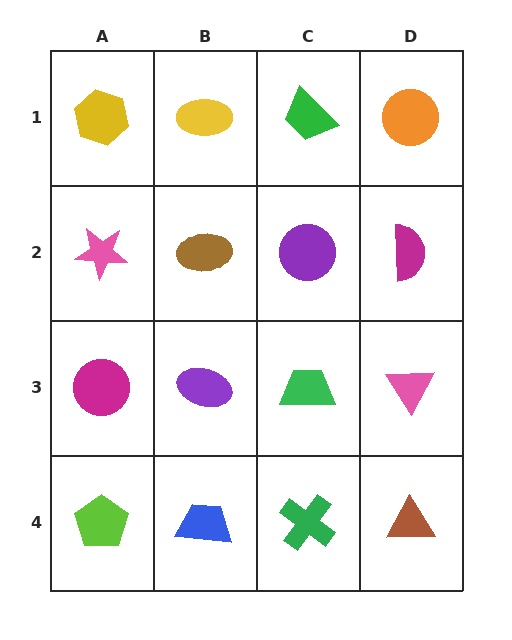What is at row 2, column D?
A magenta semicircle.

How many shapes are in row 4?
4 shapes.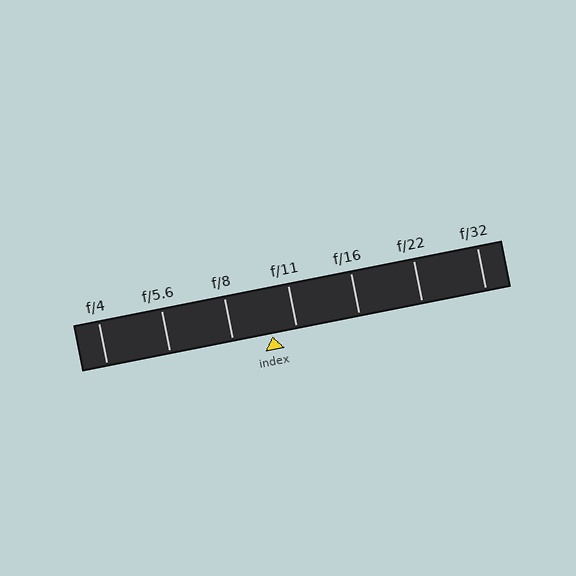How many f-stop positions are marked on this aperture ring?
There are 7 f-stop positions marked.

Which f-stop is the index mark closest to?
The index mark is closest to f/11.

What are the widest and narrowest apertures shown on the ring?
The widest aperture shown is f/4 and the narrowest is f/32.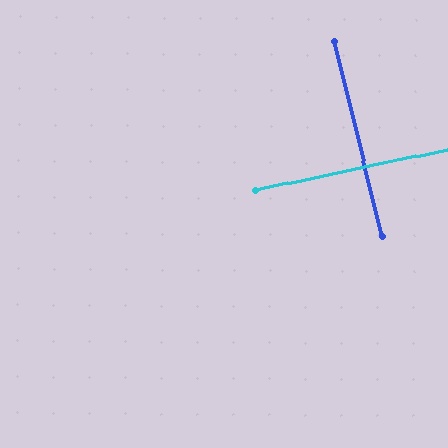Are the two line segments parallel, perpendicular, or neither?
Perpendicular — they meet at approximately 88°.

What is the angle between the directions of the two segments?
Approximately 88 degrees.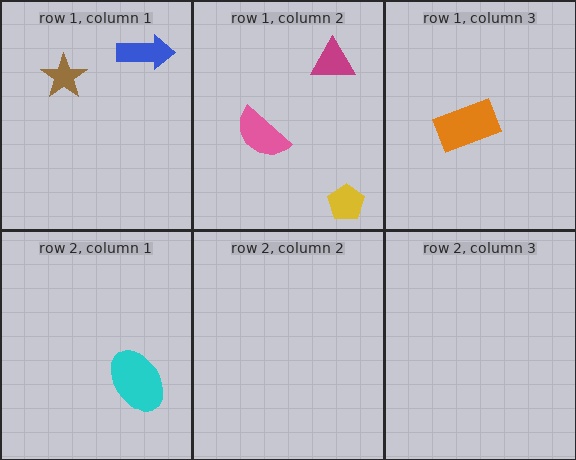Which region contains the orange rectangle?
The row 1, column 3 region.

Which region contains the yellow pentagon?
The row 1, column 2 region.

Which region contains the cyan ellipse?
The row 2, column 1 region.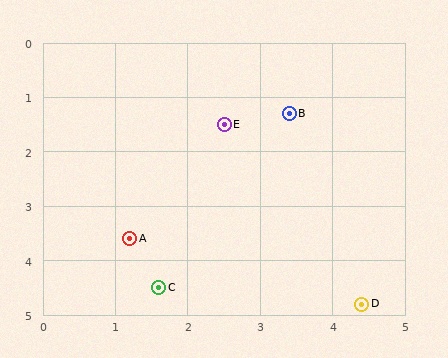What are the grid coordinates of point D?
Point D is at approximately (4.4, 4.8).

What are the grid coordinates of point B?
Point B is at approximately (3.4, 1.3).